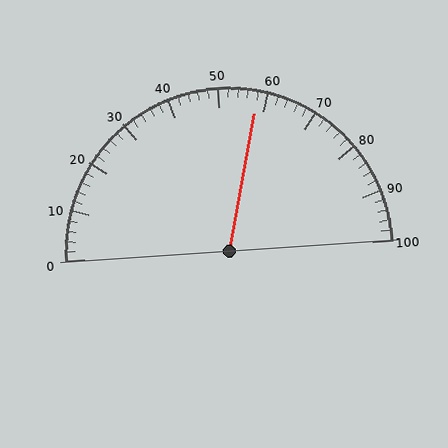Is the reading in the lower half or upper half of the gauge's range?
The reading is in the upper half of the range (0 to 100).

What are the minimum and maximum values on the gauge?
The gauge ranges from 0 to 100.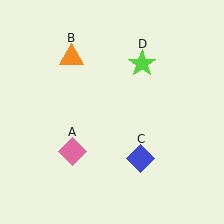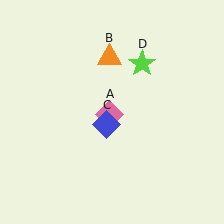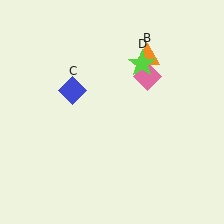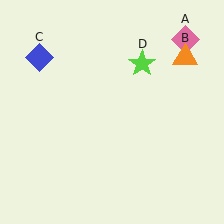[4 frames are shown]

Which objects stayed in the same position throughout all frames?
Lime star (object D) remained stationary.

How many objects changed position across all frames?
3 objects changed position: pink diamond (object A), orange triangle (object B), blue diamond (object C).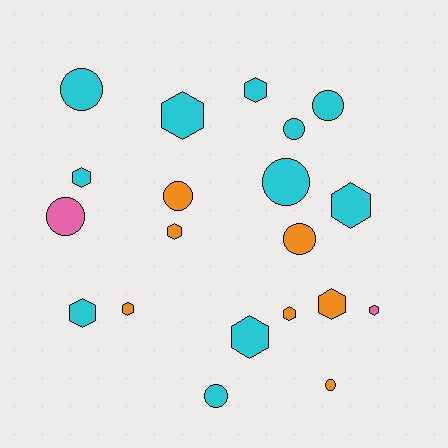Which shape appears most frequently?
Hexagon, with 11 objects.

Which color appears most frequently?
Cyan, with 11 objects.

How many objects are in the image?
There are 20 objects.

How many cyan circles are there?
There are 5 cyan circles.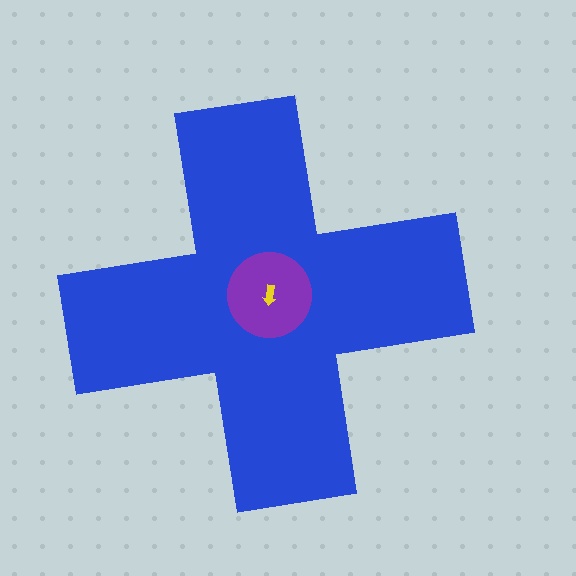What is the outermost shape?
The blue cross.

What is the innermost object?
The yellow arrow.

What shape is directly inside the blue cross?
The purple circle.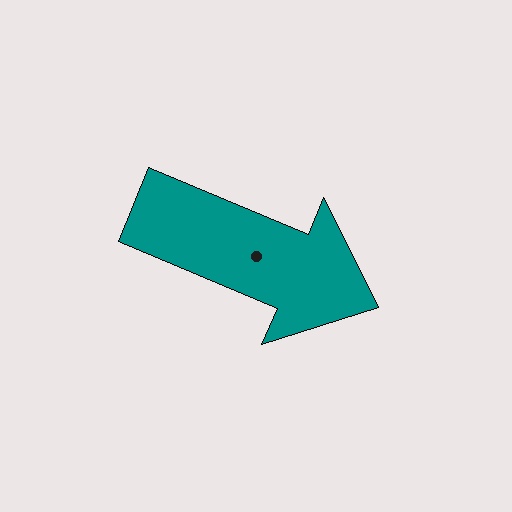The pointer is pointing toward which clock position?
Roughly 4 o'clock.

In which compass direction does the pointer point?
Southeast.